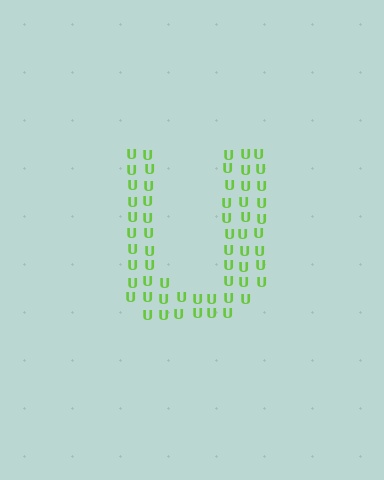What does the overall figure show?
The overall figure shows the letter U.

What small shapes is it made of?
It is made of small letter U's.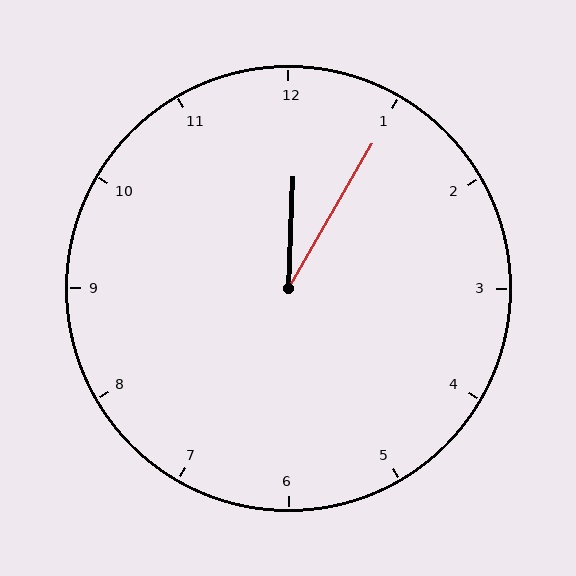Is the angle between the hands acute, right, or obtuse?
It is acute.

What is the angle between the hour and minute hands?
Approximately 28 degrees.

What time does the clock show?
12:05.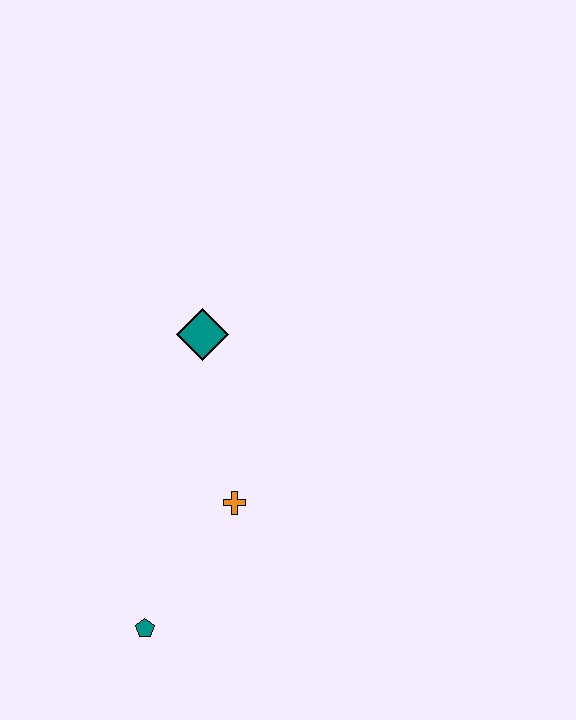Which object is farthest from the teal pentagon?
The teal diamond is farthest from the teal pentagon.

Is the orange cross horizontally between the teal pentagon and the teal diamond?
No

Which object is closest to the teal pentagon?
The orange cross is closest to the teal pentagon.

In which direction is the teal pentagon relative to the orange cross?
The teal pentagon is below the orange cross.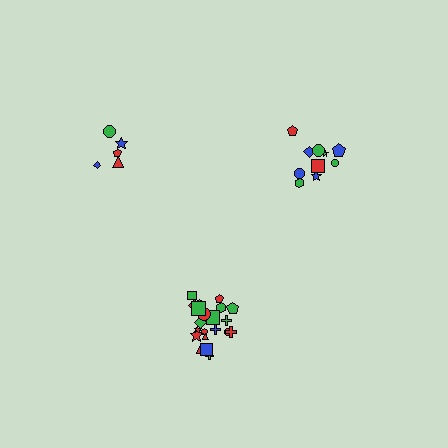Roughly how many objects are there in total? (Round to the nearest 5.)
Roughly 35 objects in total.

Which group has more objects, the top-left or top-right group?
The top-right group.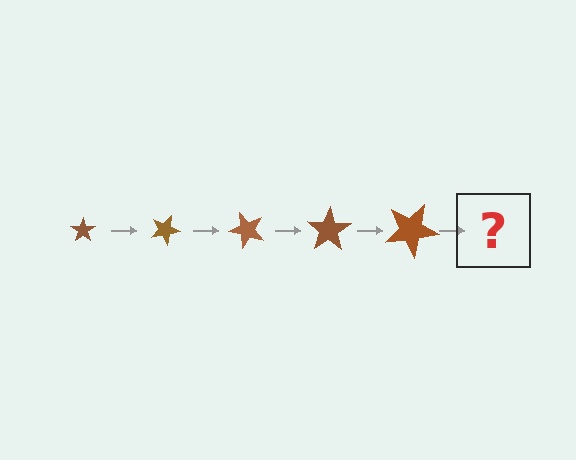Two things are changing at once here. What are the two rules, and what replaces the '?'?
The two rules are that the star grows larger each step and it rotates 25 degrees each step. The '?' should be a star, larger than the previous one and rotated 125 degrees from the start.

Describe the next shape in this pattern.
It should be a star, larger than the previous one and rotated 125 degrees from the start.